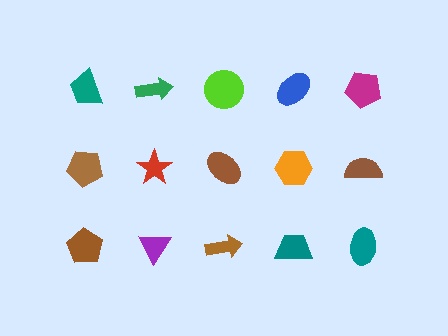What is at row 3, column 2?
A purple triangle.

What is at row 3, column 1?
A brown pentagon.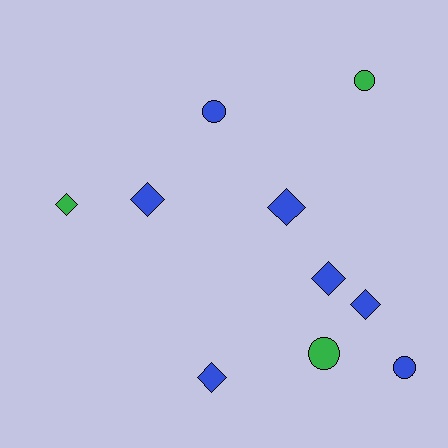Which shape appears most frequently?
Diamond, with 6 objects.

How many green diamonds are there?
There is 1 green diamond.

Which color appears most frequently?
Blue, with 7 objects.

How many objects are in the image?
There are 10 objects.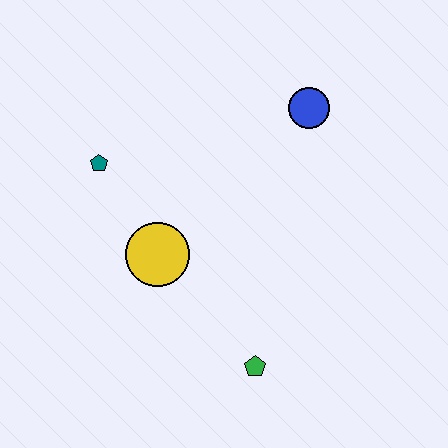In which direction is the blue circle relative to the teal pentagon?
The blue circle is to the right of the teal pentagon.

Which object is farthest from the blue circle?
The green pentagon is farthest from the blue circle.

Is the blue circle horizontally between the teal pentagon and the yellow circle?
No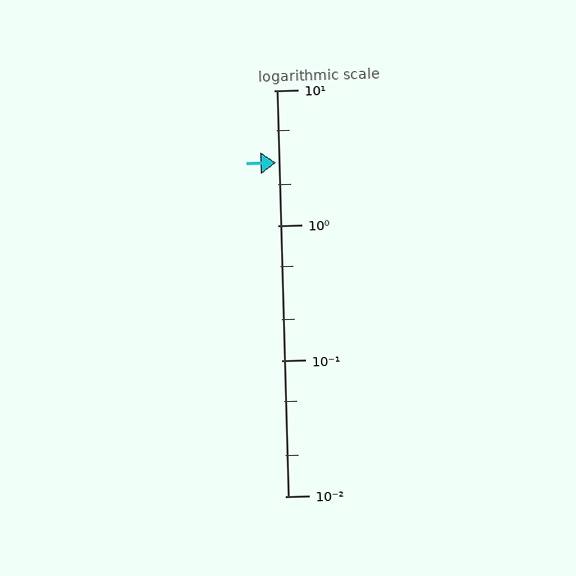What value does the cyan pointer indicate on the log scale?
The pointer indicates approximately 2.9.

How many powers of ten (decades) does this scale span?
The scale spans 3 decades, from 0.01 to 10.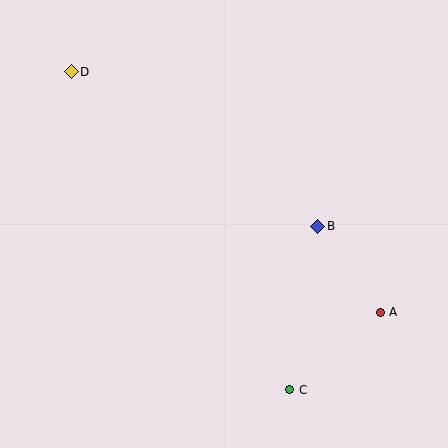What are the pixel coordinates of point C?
Point C is at (290, 390).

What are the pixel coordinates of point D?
Point D is at (71, 72).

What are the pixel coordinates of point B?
Point B is at (318, 226).